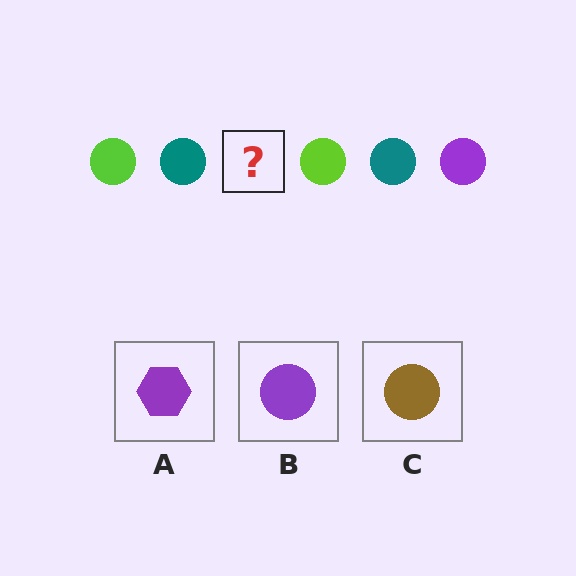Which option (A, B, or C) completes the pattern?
B.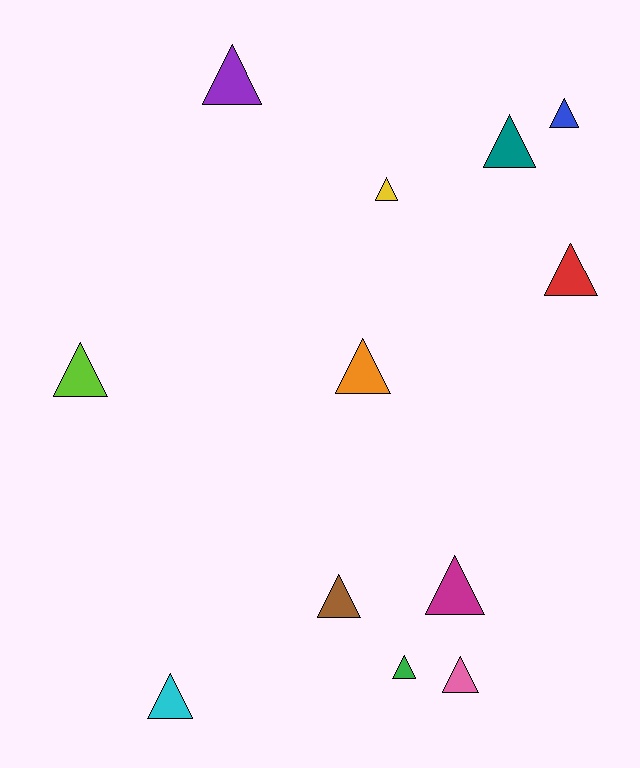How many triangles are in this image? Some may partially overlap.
There are 12 triangles.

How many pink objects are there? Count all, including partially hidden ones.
There is 1 pink object.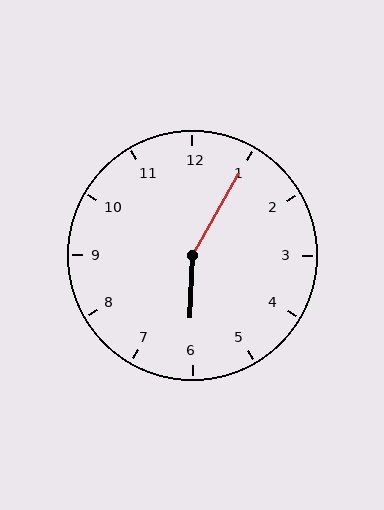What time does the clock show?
6:05.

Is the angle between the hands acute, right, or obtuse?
It is obtuse.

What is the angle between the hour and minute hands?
Approximately 152 degrees.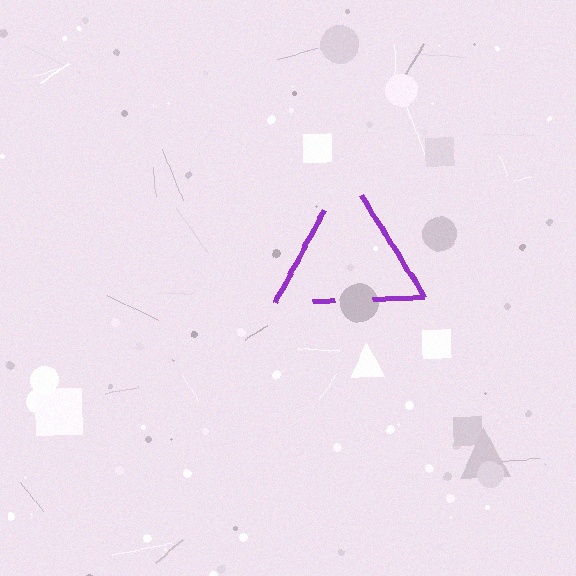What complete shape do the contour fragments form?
The contour fragments form a triangle.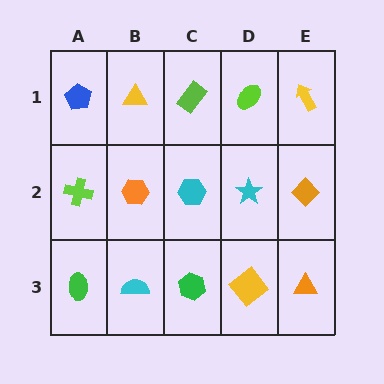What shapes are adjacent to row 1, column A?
A lime cross (row 2, column A), a yellow triangle (row 1, column B).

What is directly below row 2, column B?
A cyan semicircle.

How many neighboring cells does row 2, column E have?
3.